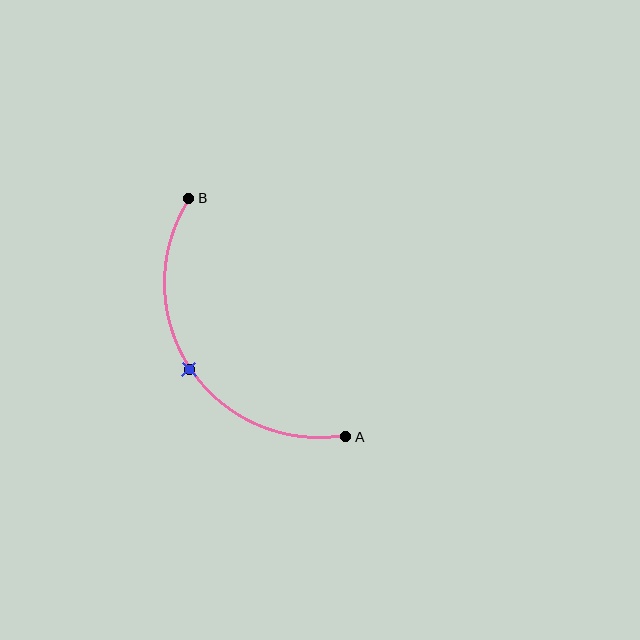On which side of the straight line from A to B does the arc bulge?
The arc bulges to the left of the straight line connecting A and B.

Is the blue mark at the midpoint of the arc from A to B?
Yes. The blue mark lies on the arc at equal arc-length from both A and B — it is the arc midpoint.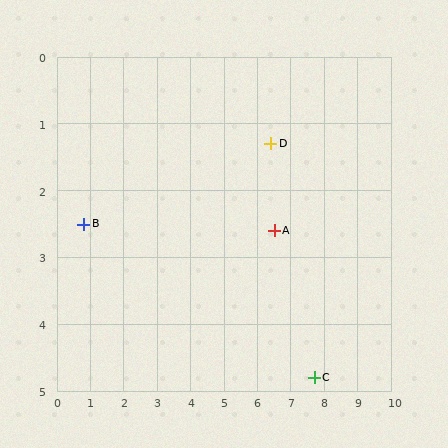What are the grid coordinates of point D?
Point D is at approximately (6.4, 1.3).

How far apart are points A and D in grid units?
Points A and D are about 1.3 grid units apart.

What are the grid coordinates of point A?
Point A is at approximately (6.5, 2.6).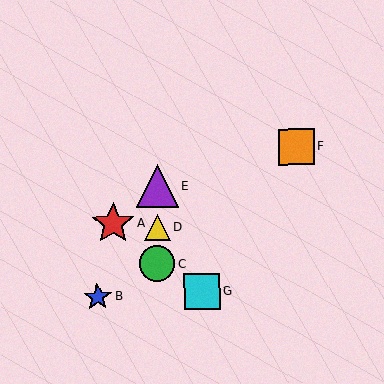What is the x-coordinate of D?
Object D is at x≈158.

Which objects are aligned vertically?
Objects C, D, E are aligned vertically.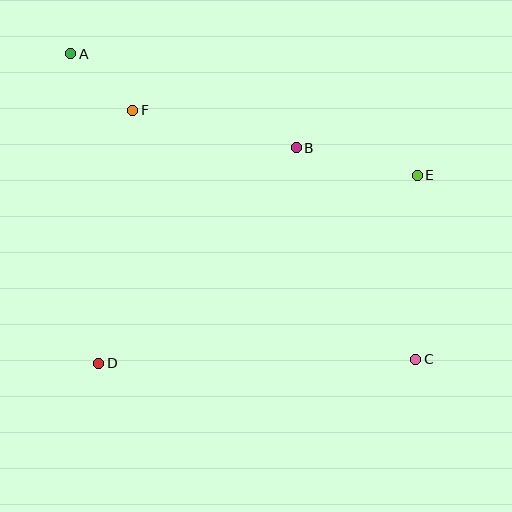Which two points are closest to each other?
Points A and F are closest to each other.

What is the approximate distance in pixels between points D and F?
The distance between D and F is approximately 255 pixels.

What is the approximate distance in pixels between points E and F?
The distance between E and F is approximately 292 pixels.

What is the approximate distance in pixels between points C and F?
The distance between C and F is approximately 377 pixels.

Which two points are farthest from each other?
Points A and C are farthest from each other.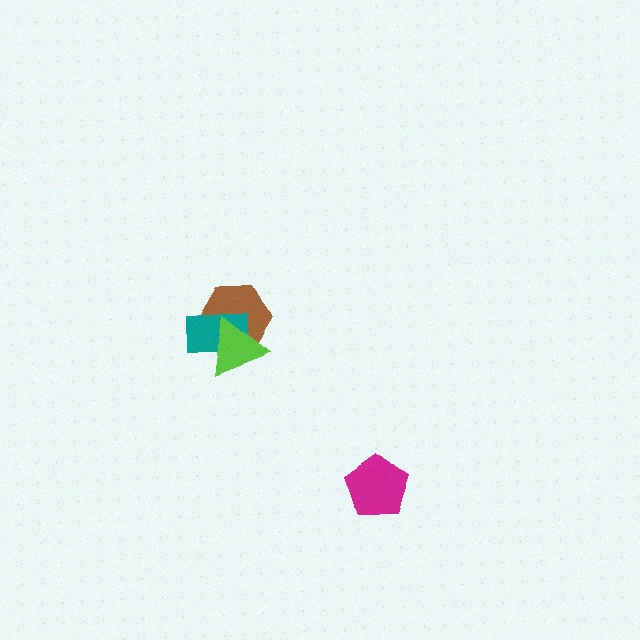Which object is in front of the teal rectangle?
The lime triangle is in front of the teal rectangle.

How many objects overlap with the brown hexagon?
2 objects overlap with the brown hexagon.